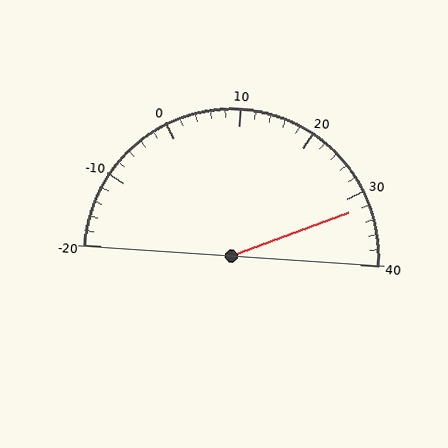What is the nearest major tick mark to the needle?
The nearest major tick mark is 30.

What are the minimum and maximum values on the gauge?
The gauge ranges from -20 to 40.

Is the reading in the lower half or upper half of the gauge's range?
The reading is in the upper half of the range (-20 to 40).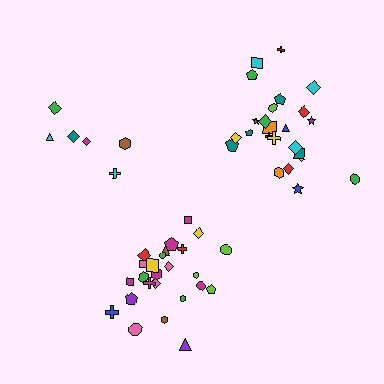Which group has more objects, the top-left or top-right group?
The top-right group.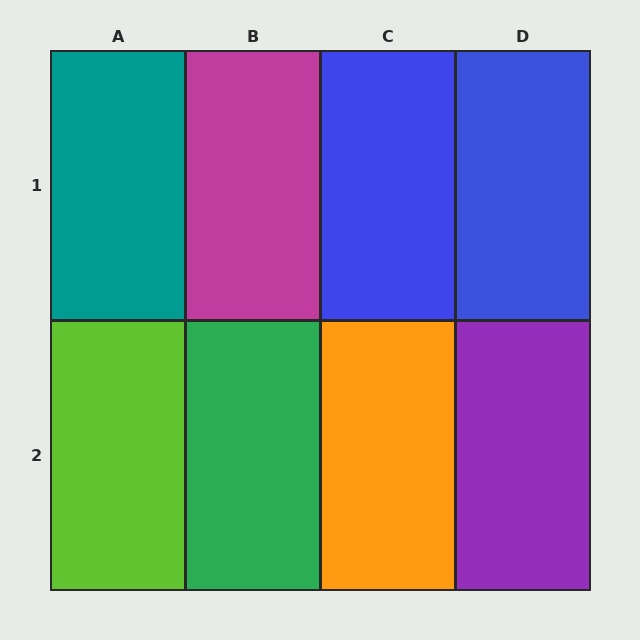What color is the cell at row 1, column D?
Blue.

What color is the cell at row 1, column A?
Teal.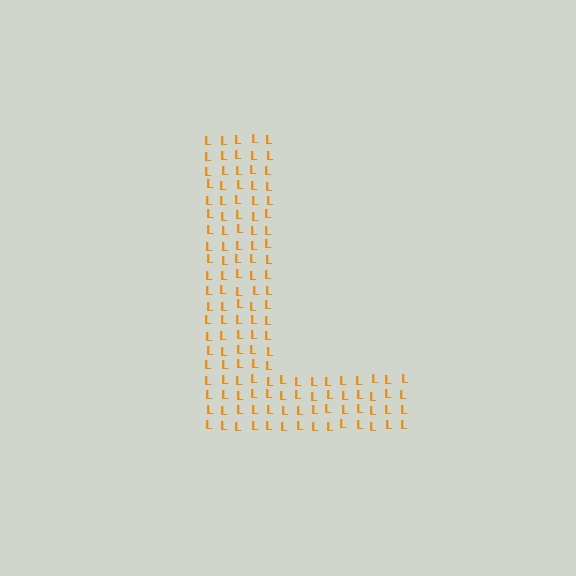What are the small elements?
The small elements are letter L's.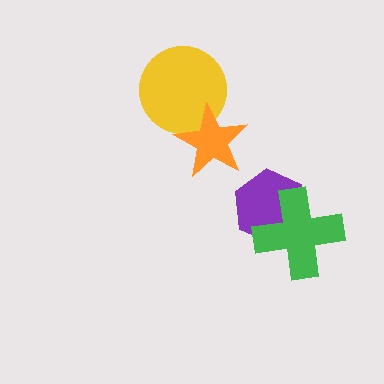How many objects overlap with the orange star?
1 object overlaps with the orange star.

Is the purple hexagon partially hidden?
Yes, it is partially covered by another shape.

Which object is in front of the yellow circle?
The orange star is in front of the yellow circle.